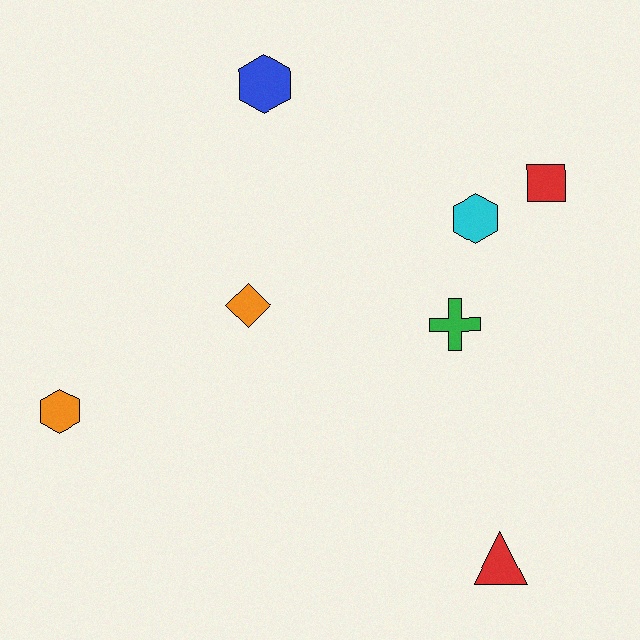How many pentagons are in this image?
There are no pentagons.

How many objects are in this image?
There are 7 objects.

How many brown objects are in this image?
There are no brown objects.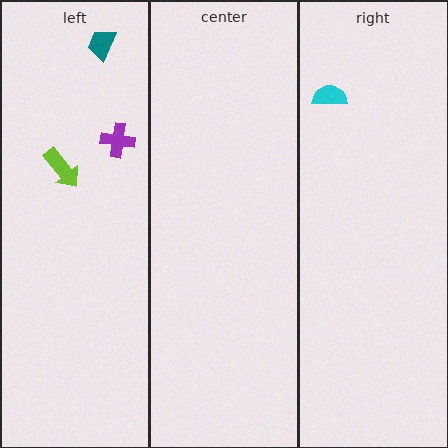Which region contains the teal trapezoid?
The left region.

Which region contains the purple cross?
The left region.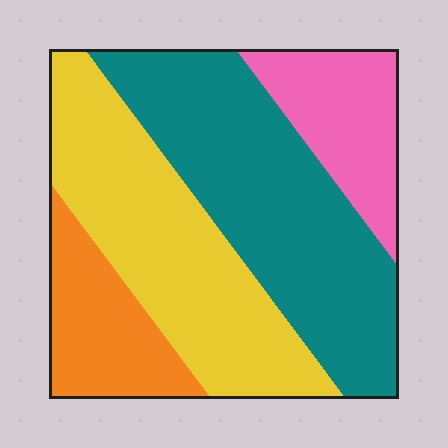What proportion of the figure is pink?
Pink covers about 15% of the figure.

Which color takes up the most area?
Teal, at roughly 40%.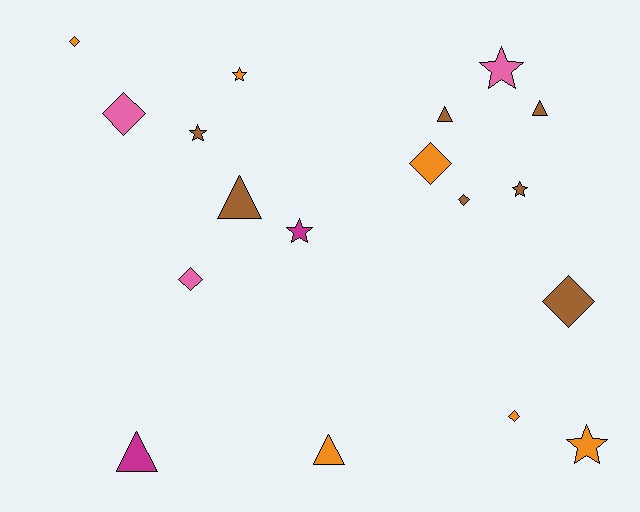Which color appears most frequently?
Brown, with 7 objects.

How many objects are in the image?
There are 18 objects.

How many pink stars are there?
There is 1 pink star.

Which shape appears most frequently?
Diamond, with 7 objects.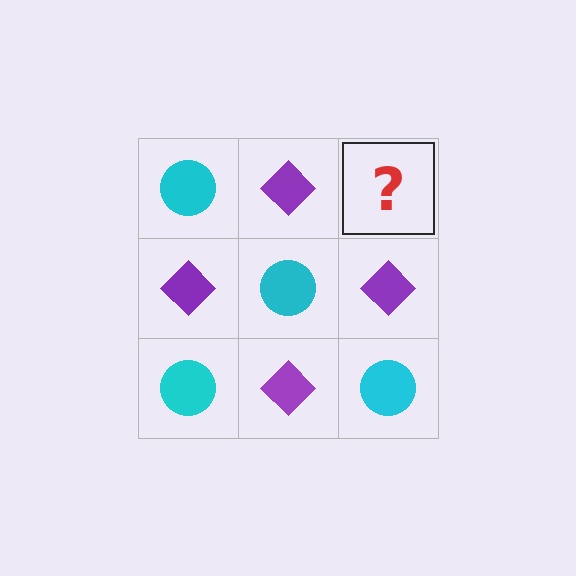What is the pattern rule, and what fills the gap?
The rule is that it alternates cyan circle and purple diamond in a checkerboard pattern. The gap should be filled with a cyan circle.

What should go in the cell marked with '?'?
The missing cell should contain a cyan circle.